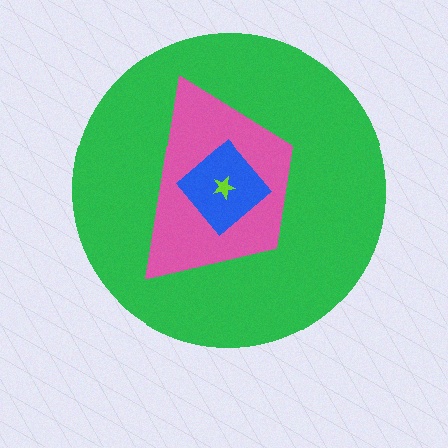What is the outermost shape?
The green circle.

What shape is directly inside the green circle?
The pink trapezoid.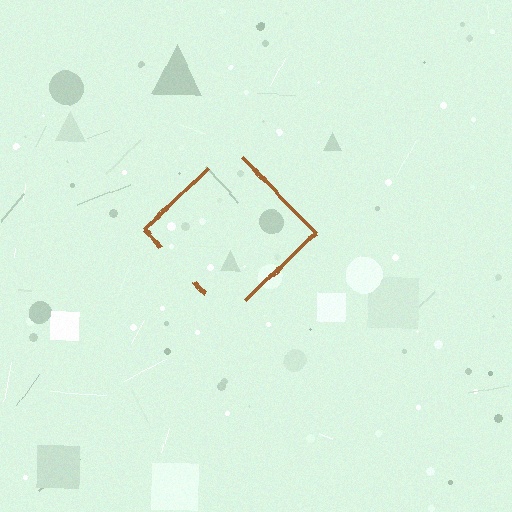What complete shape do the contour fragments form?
The contour fragments form a diamond.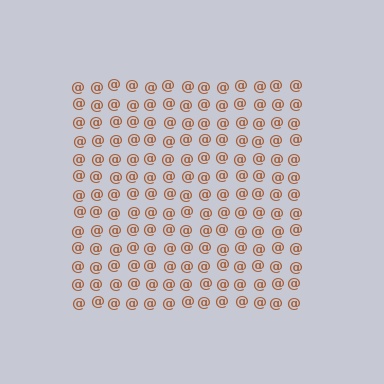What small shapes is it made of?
It is made of small at signs.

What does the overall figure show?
The overall figure shows a square.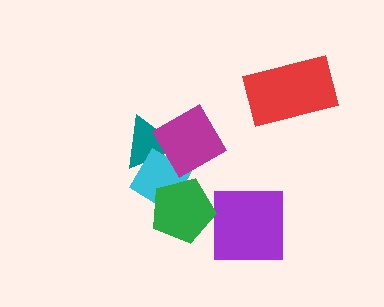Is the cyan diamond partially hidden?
Yes, it is partially covered by another shape.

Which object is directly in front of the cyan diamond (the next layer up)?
The green pentagon is directly in front of the cyan diamond.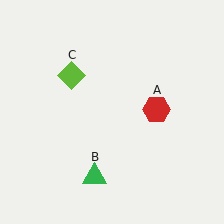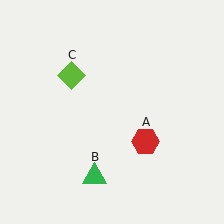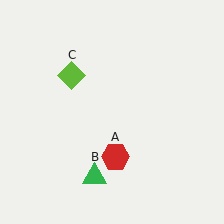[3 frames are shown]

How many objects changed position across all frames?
1 object changed position: red hexagon (object A).